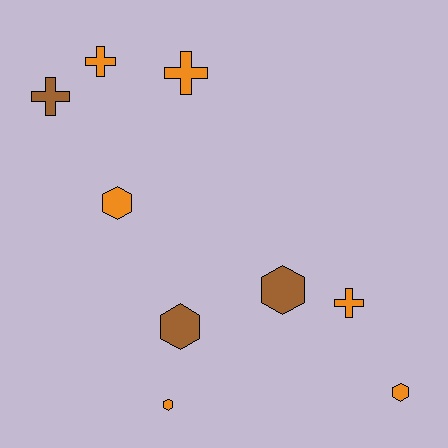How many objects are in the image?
There are 9 objects.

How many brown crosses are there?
There is 1 brown cross.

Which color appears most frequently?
Orange, with 6 objects.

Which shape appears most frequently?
Hexagon, with 5 objects.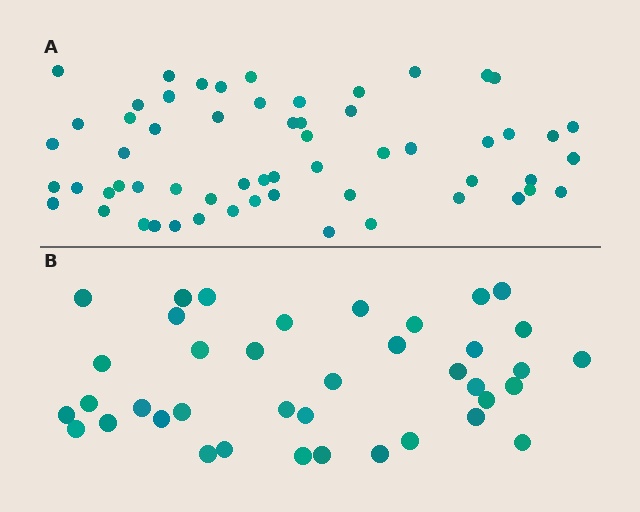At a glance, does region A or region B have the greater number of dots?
Region A (the top region) has more dots.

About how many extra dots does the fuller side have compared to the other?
Region A has approximately 20 more dots than region B.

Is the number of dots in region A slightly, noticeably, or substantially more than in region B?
Region A has substantially more. The ratio is roughly 1.5 to 1.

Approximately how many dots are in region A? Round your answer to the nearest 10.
About 60 dots. (The exact count is 59, which rounds to 60.)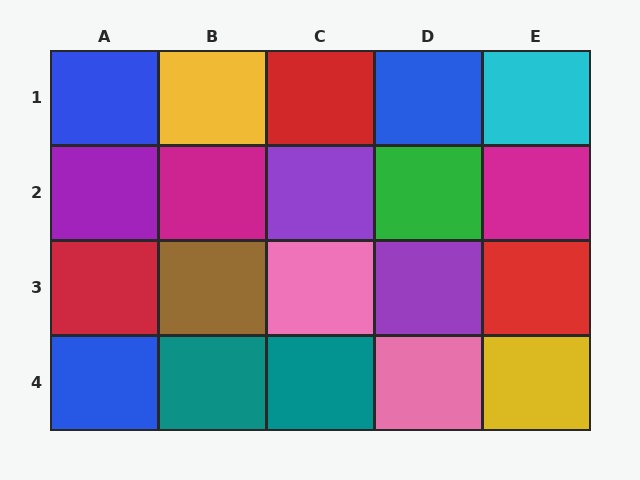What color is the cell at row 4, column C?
Teal.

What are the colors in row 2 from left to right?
Purple, magenta, purple, green, magenta.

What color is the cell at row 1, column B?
Yellow.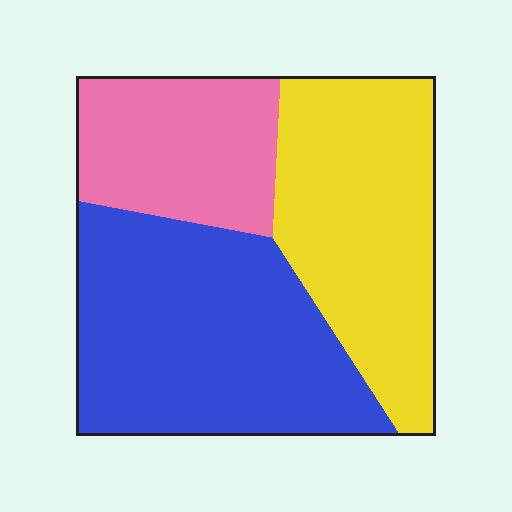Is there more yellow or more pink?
Yellow.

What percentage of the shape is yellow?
Yellow covers roughly 35% of the shape.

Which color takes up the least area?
Pink, at roughly 20%.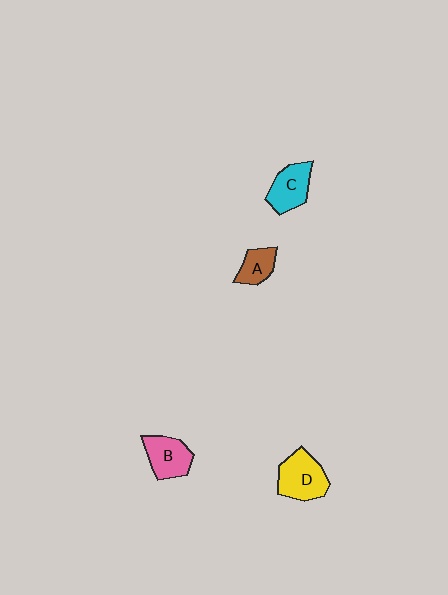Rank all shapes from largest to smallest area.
From largest to smallest: D (yellow), B (pink), C (cyan), A (brown).